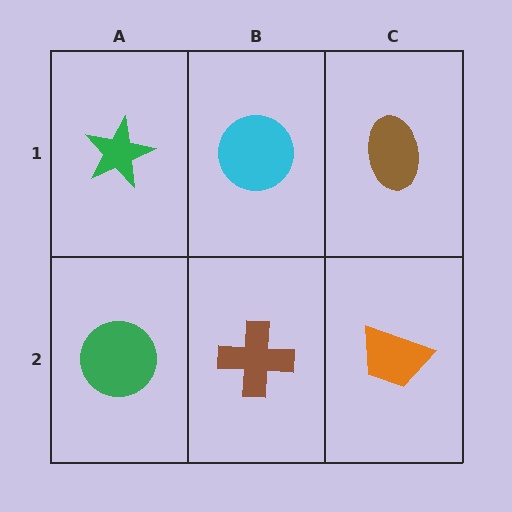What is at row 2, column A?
A green circle.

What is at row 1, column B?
A cyan circle.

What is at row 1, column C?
A brown ellipse.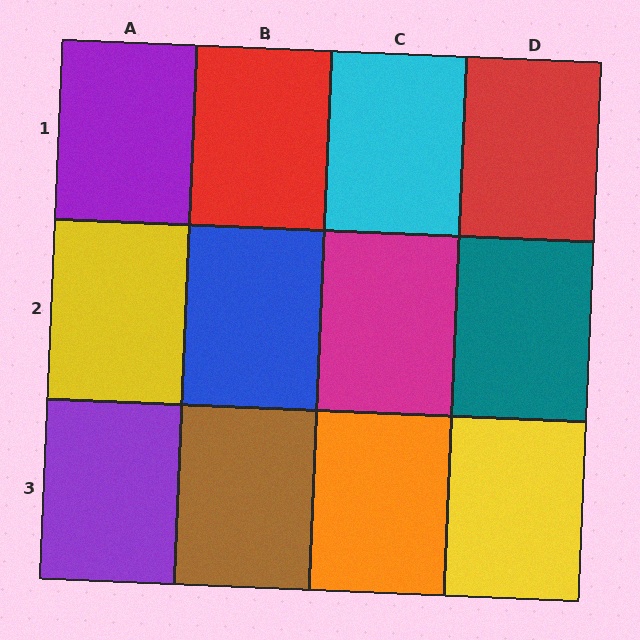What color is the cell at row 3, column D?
Yellow.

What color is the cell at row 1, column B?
Red.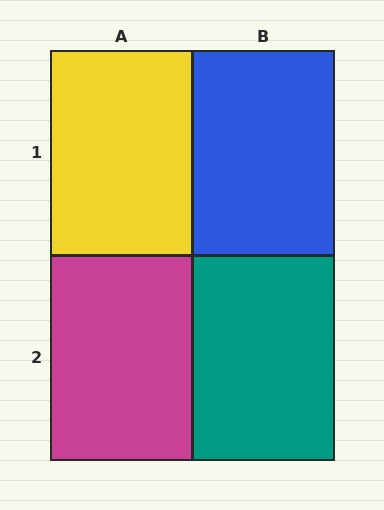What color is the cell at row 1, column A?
Yellow.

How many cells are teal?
1 cell is teal.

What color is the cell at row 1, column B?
Blue.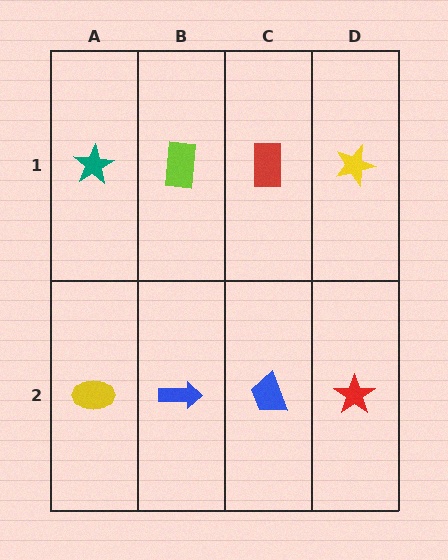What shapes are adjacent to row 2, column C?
A red rectangle (row 1, column C), a blue arrow (row 2, column B), a red star (row 2, column D).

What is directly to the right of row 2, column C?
A red star.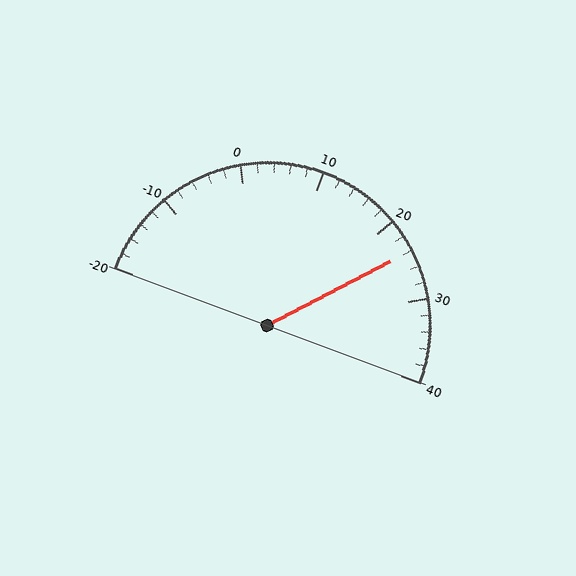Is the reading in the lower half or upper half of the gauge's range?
The reading is in the upper half of the range (-20 to 40).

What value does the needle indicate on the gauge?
The needle indicates approximately 24.